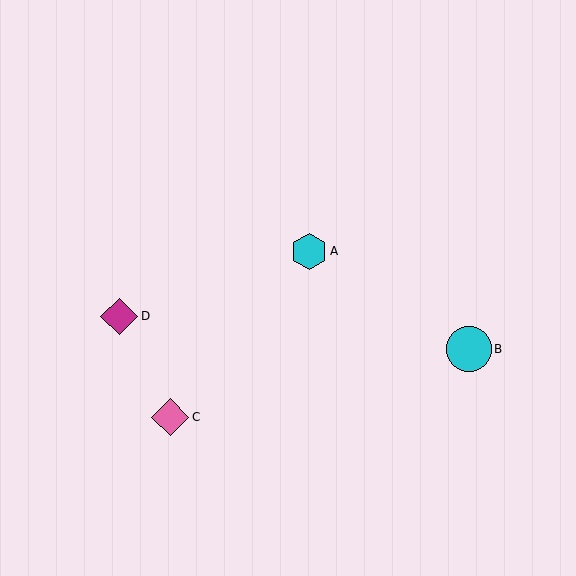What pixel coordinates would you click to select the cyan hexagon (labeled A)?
Click at (309, 251) to select the cyan hexagon A.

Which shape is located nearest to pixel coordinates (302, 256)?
The cyan hexagon (labeled A) at (309, 251) is nearest to that location.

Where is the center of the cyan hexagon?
The center of the cyan hexagon is at (309, 251).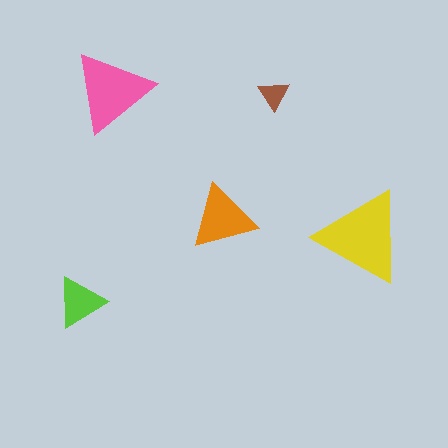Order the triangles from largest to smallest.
the yellow one, the pink one, the orange one, the lime one, the brown one.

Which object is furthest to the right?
The yellow triangle is rightmost.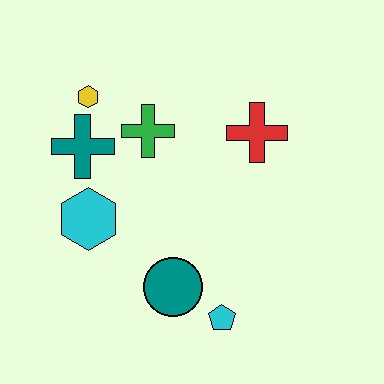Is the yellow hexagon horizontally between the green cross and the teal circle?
No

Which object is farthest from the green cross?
The cyan pentagon is farthest from the green cross.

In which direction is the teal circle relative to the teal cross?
The teal circle is below the teal cross.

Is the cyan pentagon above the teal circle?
No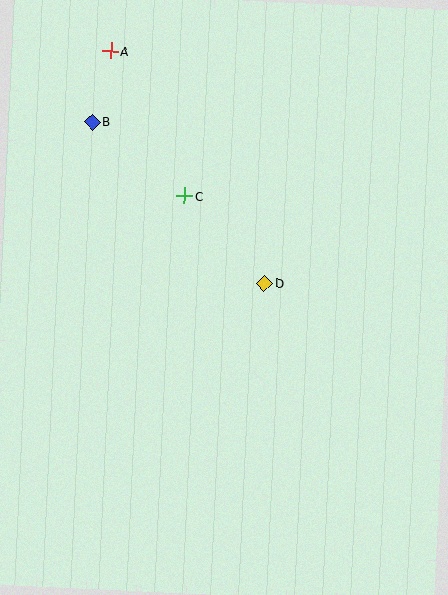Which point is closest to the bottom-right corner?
Point D is closest to the bottom-right corner.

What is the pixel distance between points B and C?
The distance between B and C is 118 pixels.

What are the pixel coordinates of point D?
Point D is at (265, 283).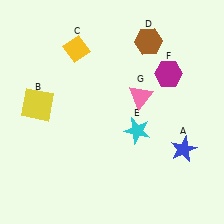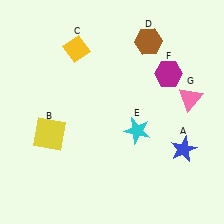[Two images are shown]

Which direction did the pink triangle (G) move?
The pink triangle (G) moved right.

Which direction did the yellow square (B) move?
The yellow square (B) moved down.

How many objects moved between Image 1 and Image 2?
2 objects moved between the two images.